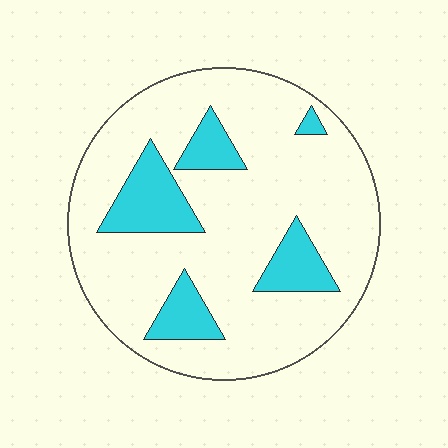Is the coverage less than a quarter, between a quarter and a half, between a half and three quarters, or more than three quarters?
Less than a quarter.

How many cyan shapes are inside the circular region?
5.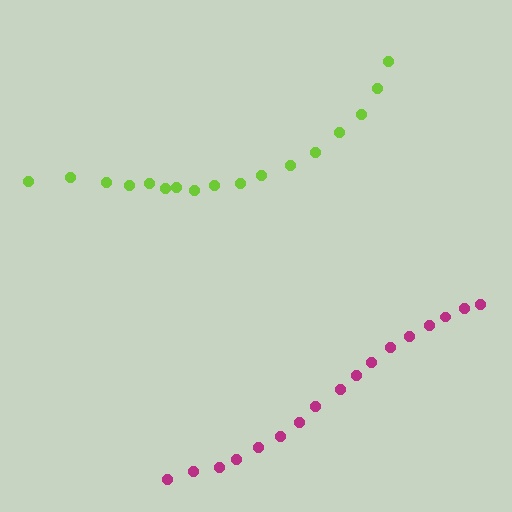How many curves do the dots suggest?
There are 2 distinct paths.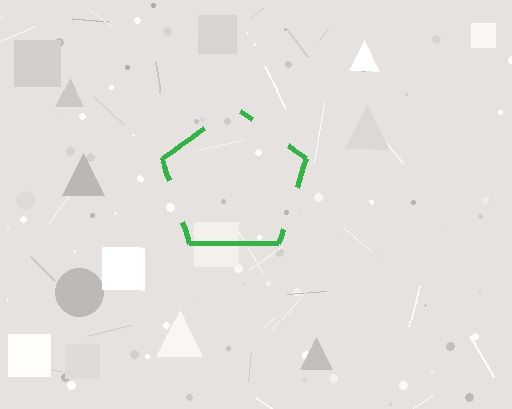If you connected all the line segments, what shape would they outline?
They would outline a pentagon.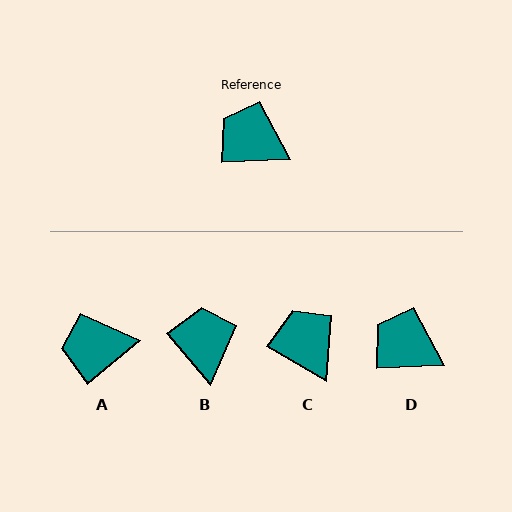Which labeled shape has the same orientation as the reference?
D.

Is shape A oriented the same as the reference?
No, it is off by about 37 degrees.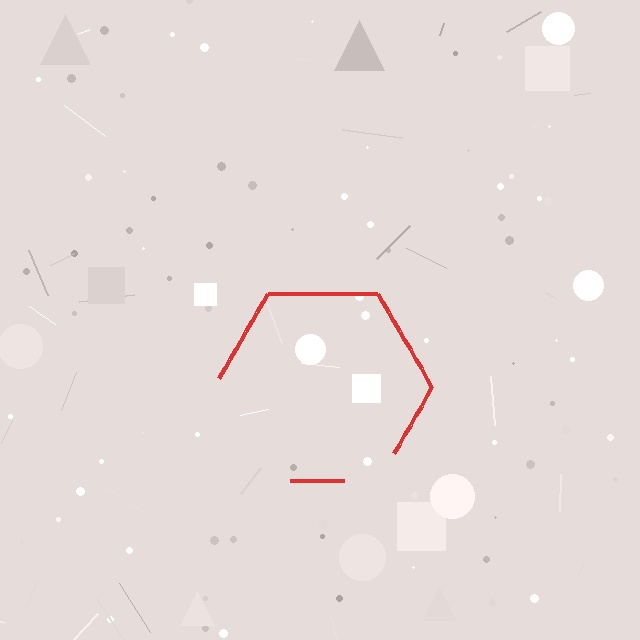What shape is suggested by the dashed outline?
The dashed outline suggests a hexagon.